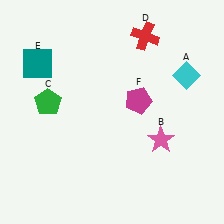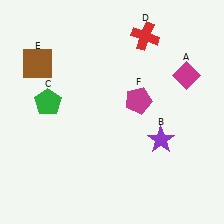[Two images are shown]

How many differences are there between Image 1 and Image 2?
There are 3 differences between the two images.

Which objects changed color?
A changed from cyan to magenta. B changed from pink to purple. E changed from teal to brown.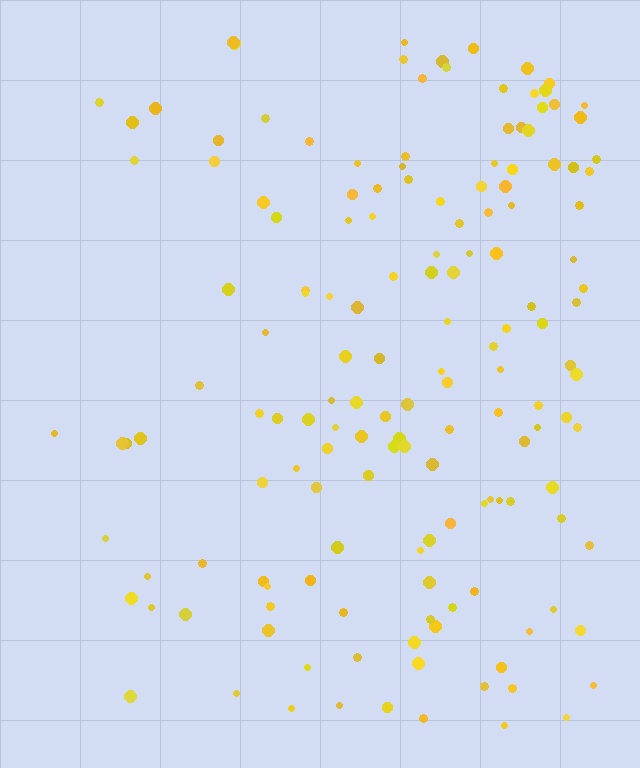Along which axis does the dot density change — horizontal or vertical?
Horizontal.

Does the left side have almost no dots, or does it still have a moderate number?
Still a moderate number, just noticeably fewer than the right.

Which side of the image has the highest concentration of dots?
The right.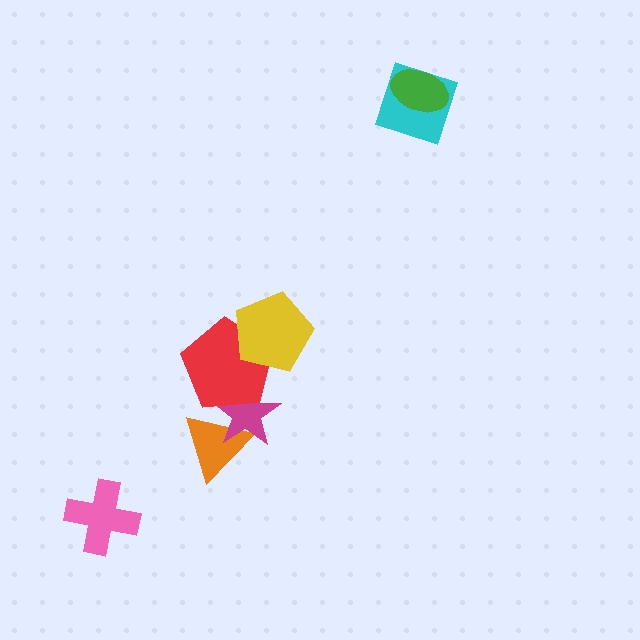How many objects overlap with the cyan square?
1 object overlaps with the cyan square.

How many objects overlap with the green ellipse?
1 object overlaps with the green ellipse.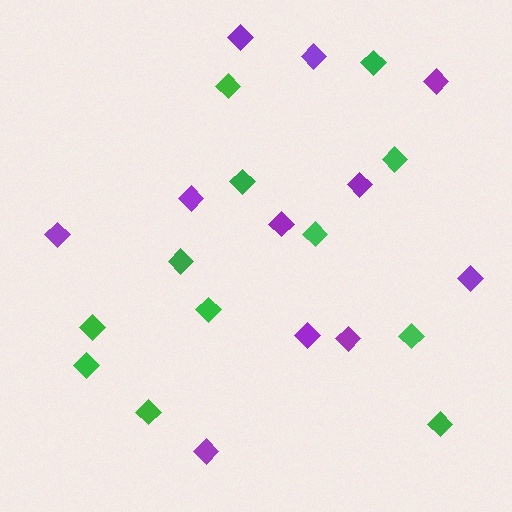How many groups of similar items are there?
There are 2 groups: one group of green diamonds (12) and one group of purple diamonds (11).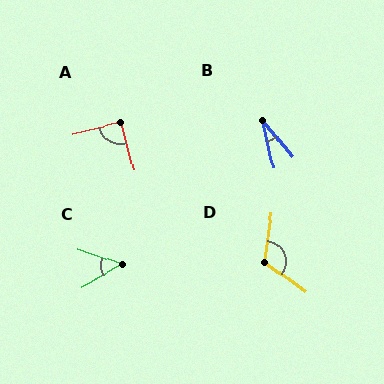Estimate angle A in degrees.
Approximately 91 degrees.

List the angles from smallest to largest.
B (26°), C (48°), A (91°), D (118°).